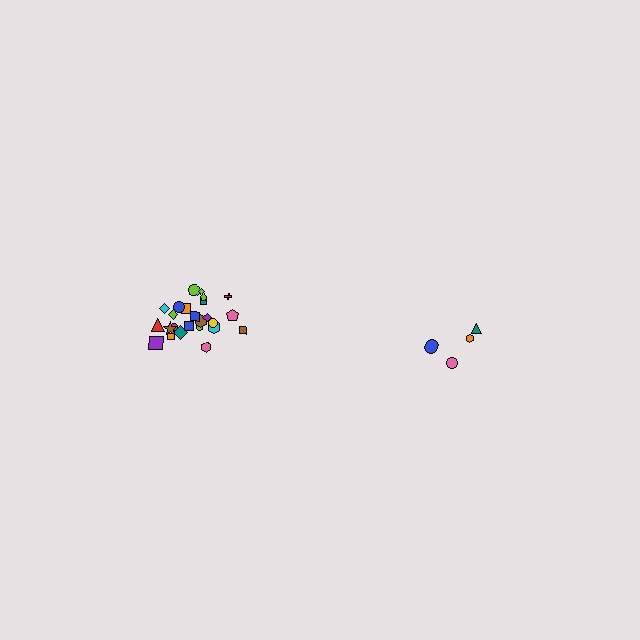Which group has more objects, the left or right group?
The left group.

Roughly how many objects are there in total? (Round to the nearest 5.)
Roughly 30 objects in total.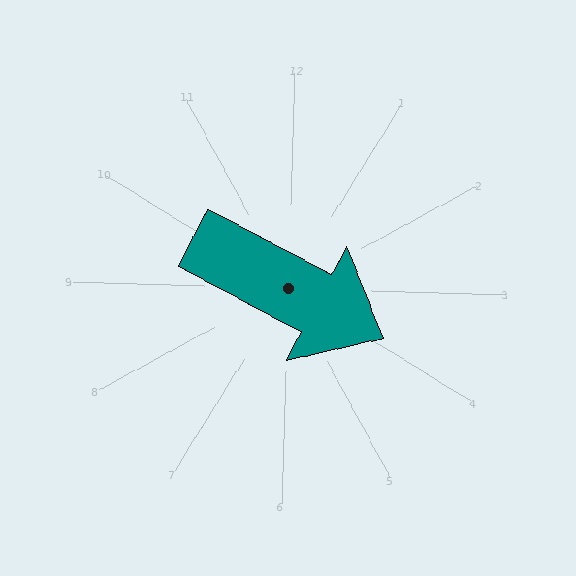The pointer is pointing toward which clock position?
Roughly 4 o'clock.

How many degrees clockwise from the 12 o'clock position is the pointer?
Approximately 116 degrees.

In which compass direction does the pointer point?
Southeast.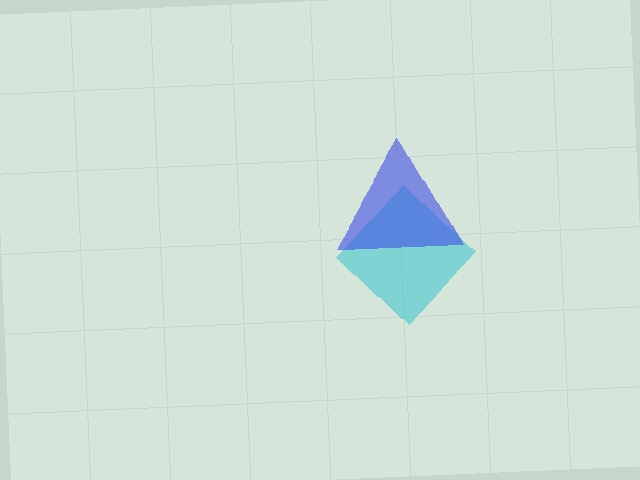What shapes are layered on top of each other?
The layered shapes are: a cyan diamond, a blue triangle.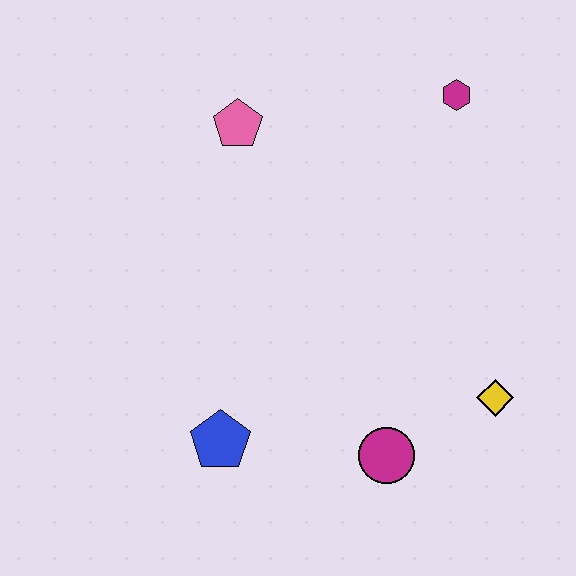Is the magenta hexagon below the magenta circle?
No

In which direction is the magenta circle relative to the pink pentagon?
The magenta circle is below the pink pentagon.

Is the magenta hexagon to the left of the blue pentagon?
No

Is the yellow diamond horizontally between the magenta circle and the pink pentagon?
No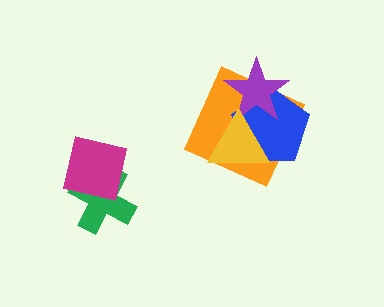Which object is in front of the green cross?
The magenta square is in front of the green cross.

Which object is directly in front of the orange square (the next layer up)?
The blue pentagon is directly in front of the orange square.